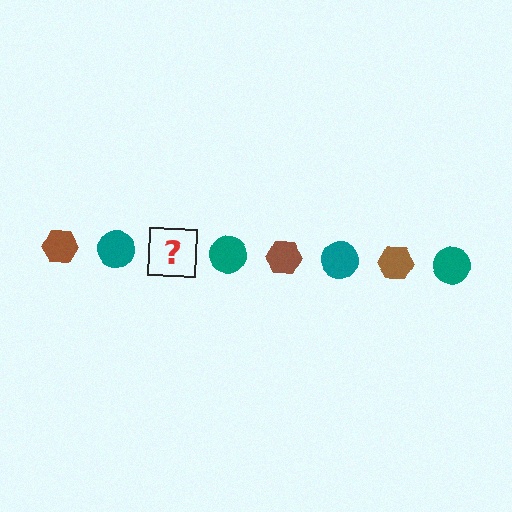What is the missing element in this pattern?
The missing element is a brown hexagon.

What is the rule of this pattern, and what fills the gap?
The rule is that the pattern alternates between brown hexagon and teal circle. The gap should be filled with a brown hexagon.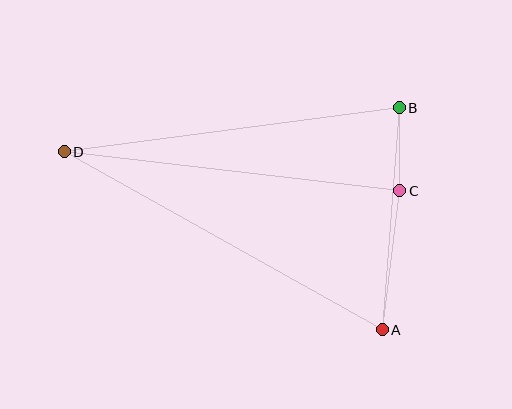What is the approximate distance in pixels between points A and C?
The distance between A and C is approximately 140 pixels.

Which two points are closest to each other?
Points B and C are closest to each other.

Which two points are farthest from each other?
Points A and D are farthest from each other.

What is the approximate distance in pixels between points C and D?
The distance between C and D is approximately 337 pixels.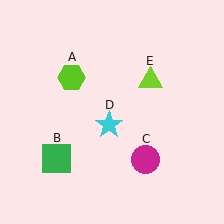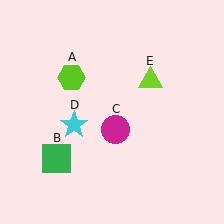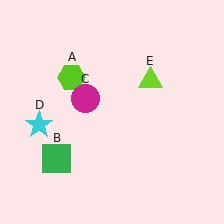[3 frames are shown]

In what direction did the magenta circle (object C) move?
The magenta circle (object C) moved up and to the left.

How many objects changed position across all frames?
2 objects changed position: magenta circle (object C), cyan star (object D).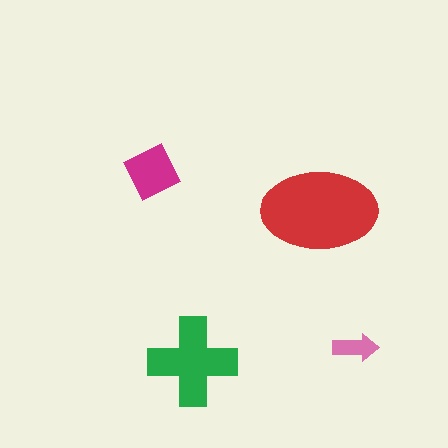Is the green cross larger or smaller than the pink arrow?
Larger.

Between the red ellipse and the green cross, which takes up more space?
The red ellipse.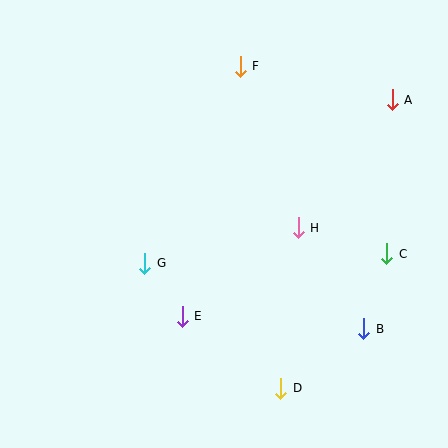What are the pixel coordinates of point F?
Point F is at (240, 66).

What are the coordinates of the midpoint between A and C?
The midpoint between A and C is at (389, 177).